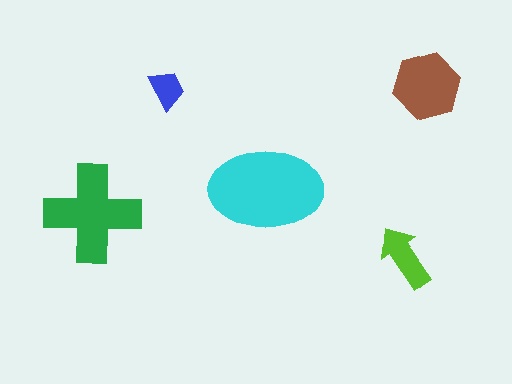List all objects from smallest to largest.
The blue trapezoid, the lime arrow, the brown hexagon, the green cross, the cyan ellipse.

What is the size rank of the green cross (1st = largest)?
2nd.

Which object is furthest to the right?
The brown hexagon is rightmost.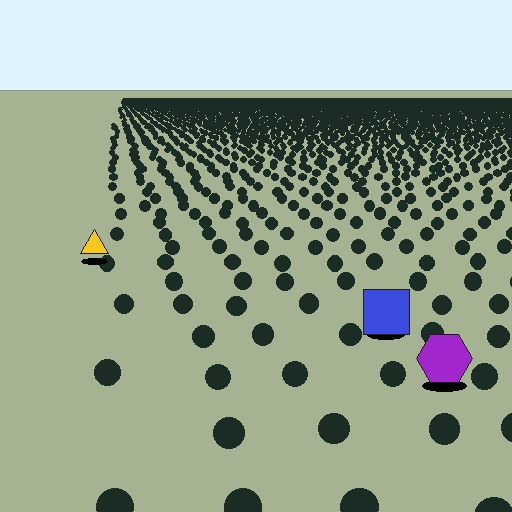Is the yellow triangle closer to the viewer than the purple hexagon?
No. The purple hexagon is closer — you can tell from the texture gradient: the ground texture is coarser near it.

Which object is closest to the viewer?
The purple hexagon is closest. The texture marks near it are larger and more spread out.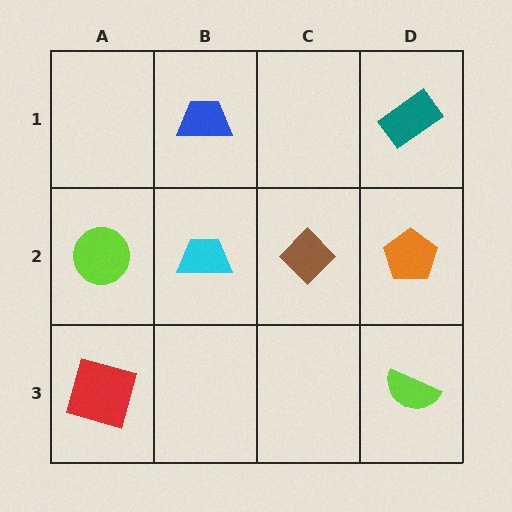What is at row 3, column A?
A red square.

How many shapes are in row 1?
2 shapes.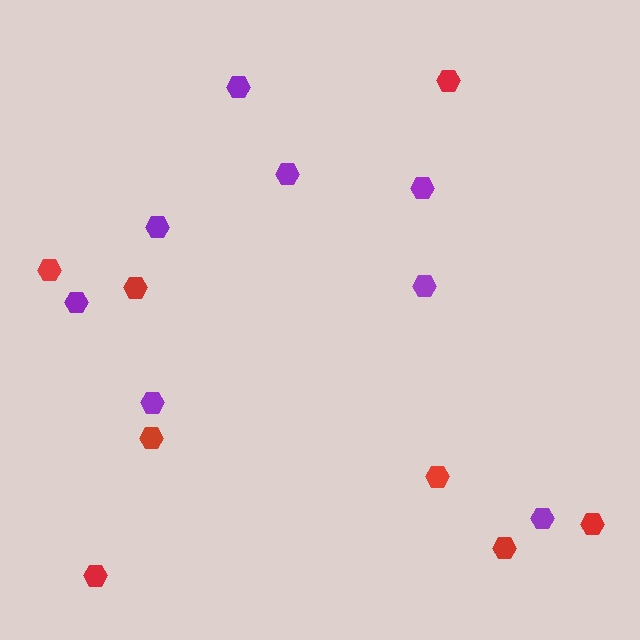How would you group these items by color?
There are 2 groups: one group of purple hexagons (8) and one group of red hexagons (8).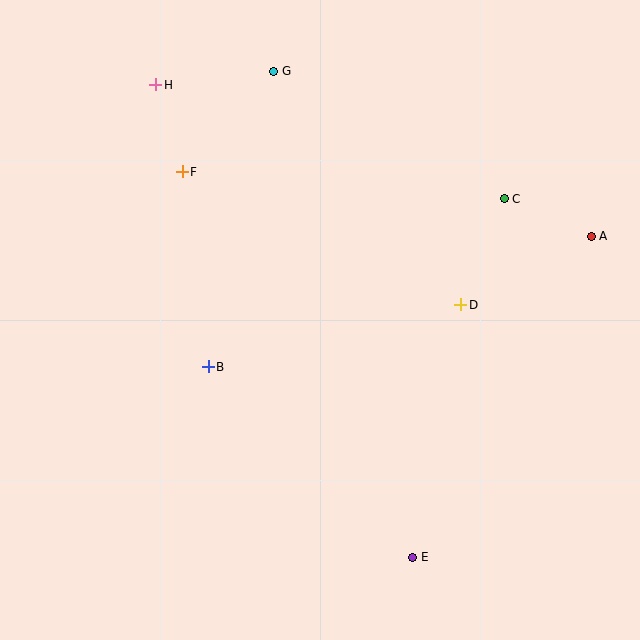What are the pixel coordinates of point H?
Point H is at (156, 85).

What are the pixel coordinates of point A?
Point A is at (591, 236).